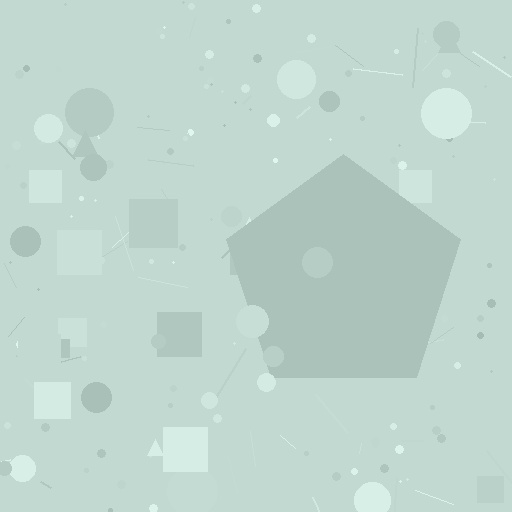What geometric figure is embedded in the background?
A pentagon is embedded in the background.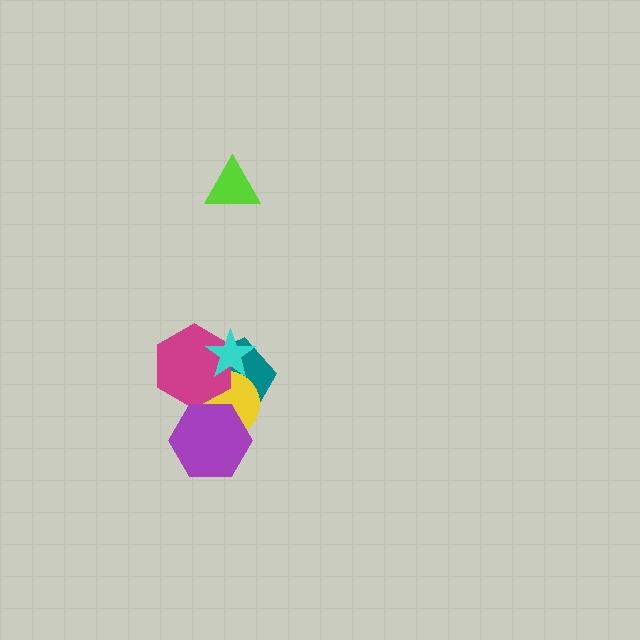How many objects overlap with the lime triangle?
0 objects overlap with the lime triangle.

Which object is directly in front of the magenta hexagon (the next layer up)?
The purple hexagon is directly in front of the magenta hexagon.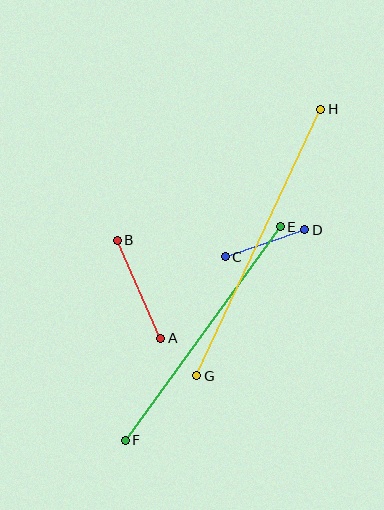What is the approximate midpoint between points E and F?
The midpoint is at approximately (203, 333) pixels.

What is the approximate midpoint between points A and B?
The midpoint is at approximately (139, 289) pixels.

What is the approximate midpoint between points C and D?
The midpoint is at approximately (265, 243) pixels.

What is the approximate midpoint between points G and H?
The midpoint is at approximately (259, 242) pixels.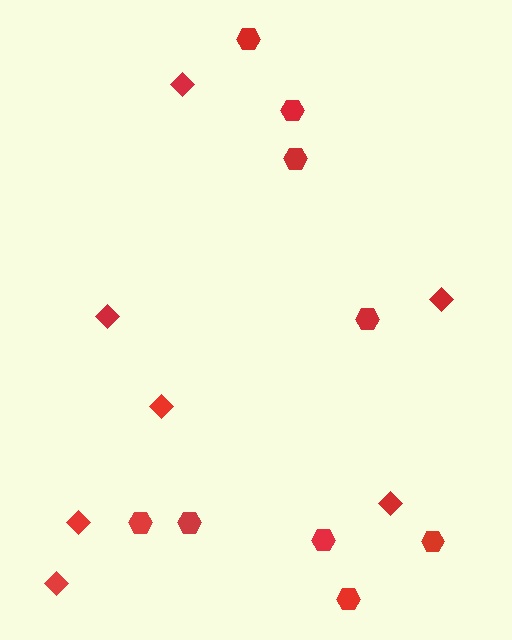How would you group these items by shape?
There are 2 groups: one group of hexagons (9) and one group of diamonds (7).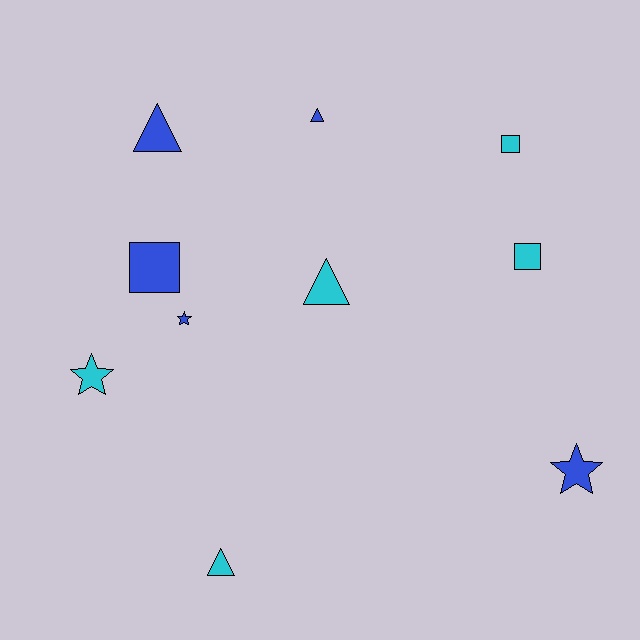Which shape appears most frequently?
Triangle, with 4 objects.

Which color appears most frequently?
Blue, with 5 objects.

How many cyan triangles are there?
There are 2 cyan triangles.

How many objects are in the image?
There are 10 objects.